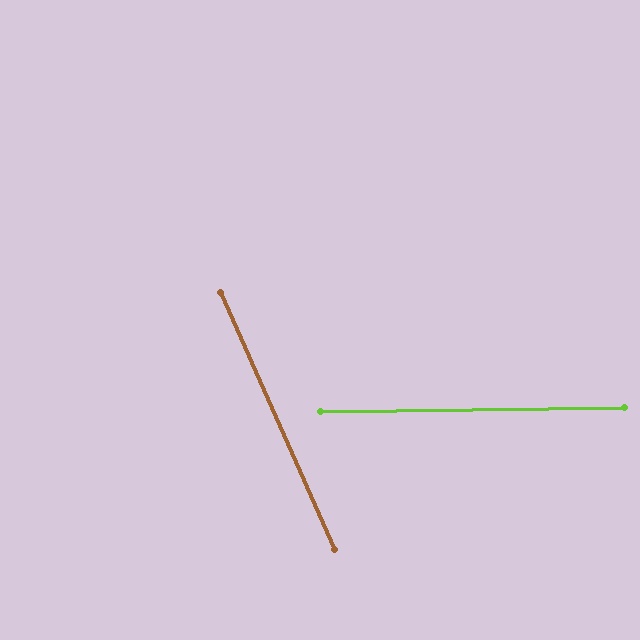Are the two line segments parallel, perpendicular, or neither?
Neither parallel nor perpendicular — they differ by about 67°.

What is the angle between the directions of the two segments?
Approximately 67 degrees.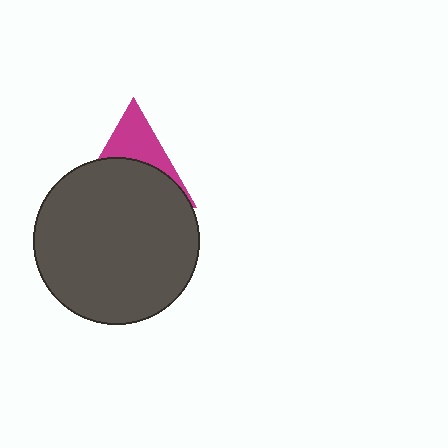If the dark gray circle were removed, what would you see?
You would see the complete magenta triangle.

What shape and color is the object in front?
The object in front is a dark gray circle.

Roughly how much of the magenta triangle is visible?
A small part of it is visible (roughly 38%).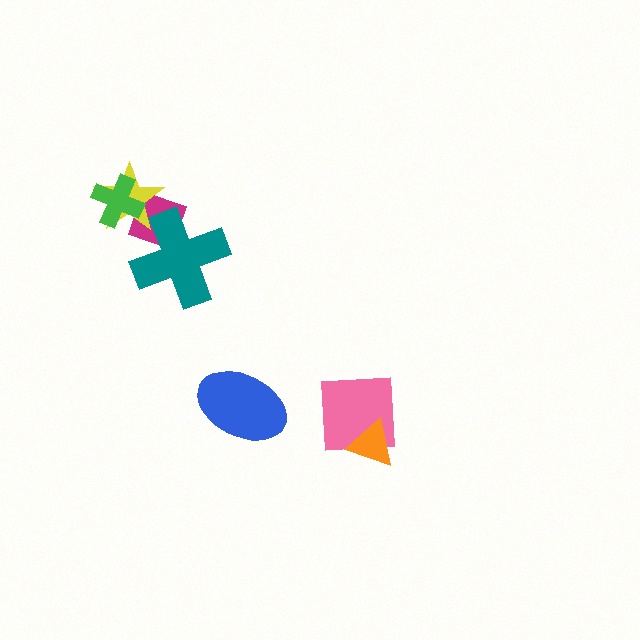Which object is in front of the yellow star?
The green cross is in front of the yellow star.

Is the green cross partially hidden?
No, no other shape covers it.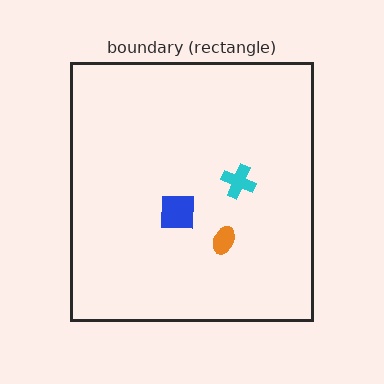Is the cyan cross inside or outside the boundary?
Inside.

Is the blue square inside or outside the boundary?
Inside.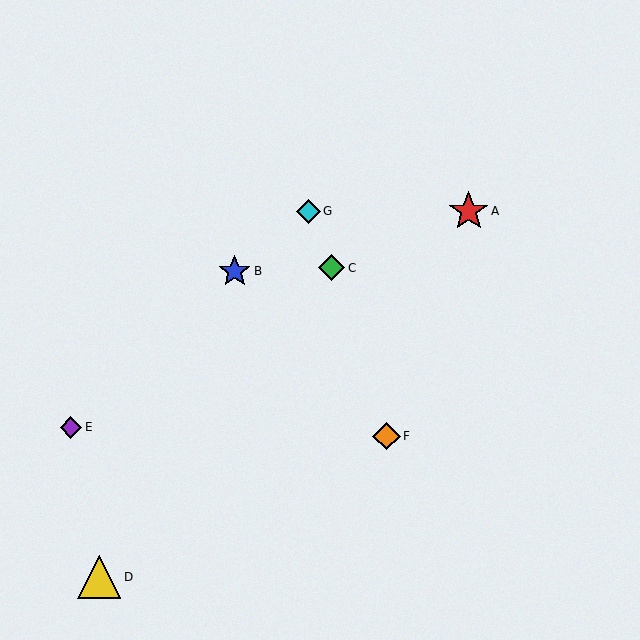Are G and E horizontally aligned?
No, G is at y≈211 and E is at y≈427.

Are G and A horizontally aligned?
Yes, both are at y≈211.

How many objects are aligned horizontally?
2 objects (A, G) are aligned horizontally.